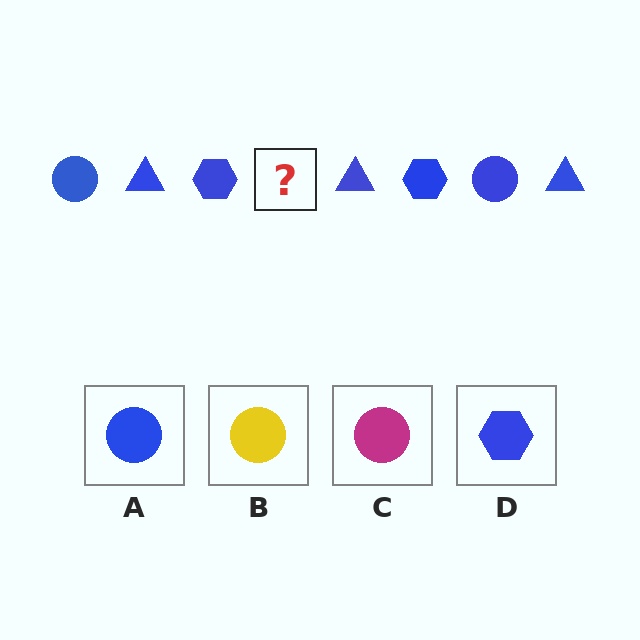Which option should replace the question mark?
Option A.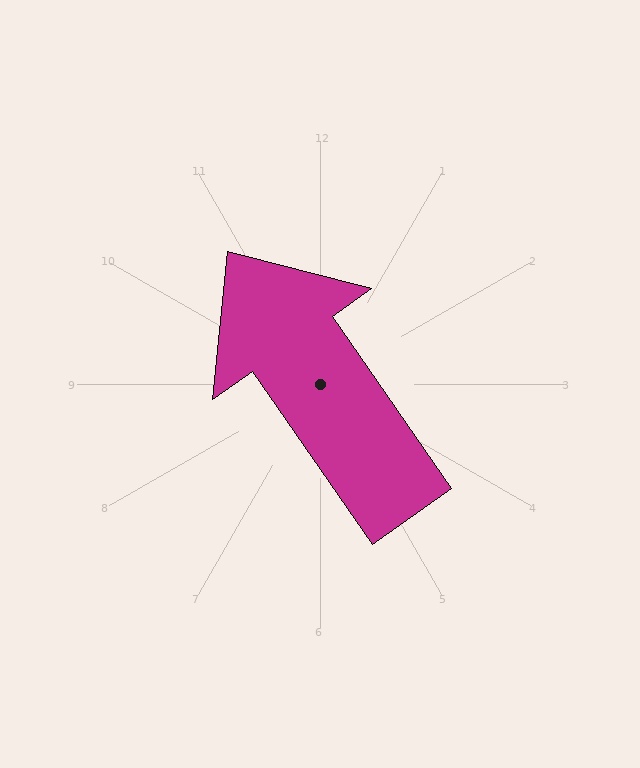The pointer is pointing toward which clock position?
Roughly 11 o'clock.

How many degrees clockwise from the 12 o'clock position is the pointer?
Approximately 325 degrees.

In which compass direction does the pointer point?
Northwest.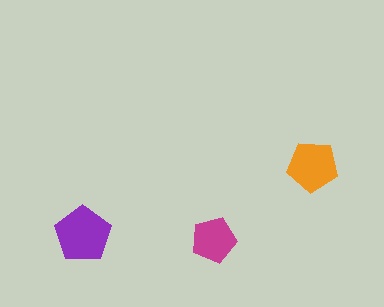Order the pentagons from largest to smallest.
the purple one, the orange one, the magenta one.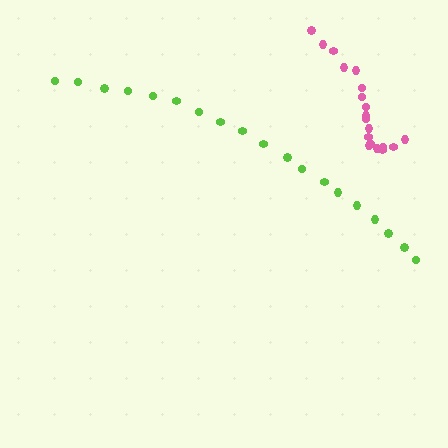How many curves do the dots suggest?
There are 2 distinct paths.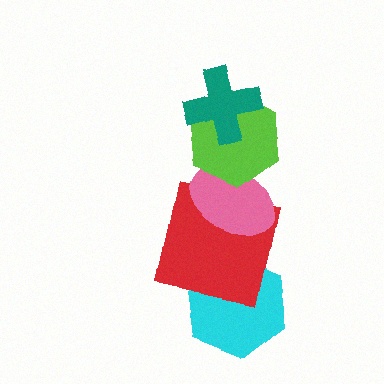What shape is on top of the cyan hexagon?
The red square is on top of the cyan hexagon.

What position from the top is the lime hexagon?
The lime hexagon is 2nd from the top.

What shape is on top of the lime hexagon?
The teal cross is on top of the lime hexagon.